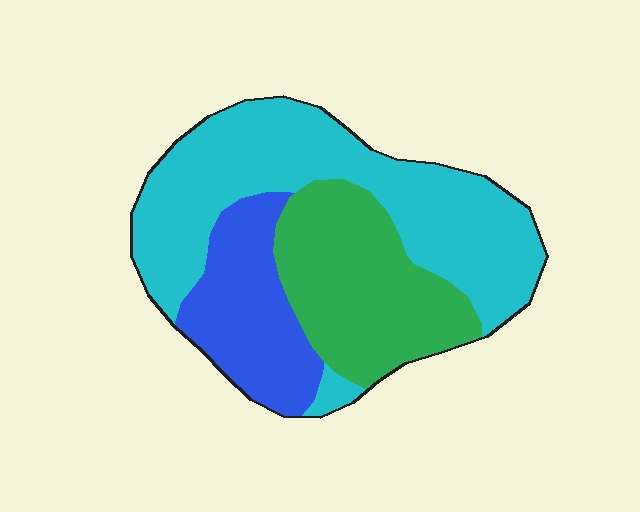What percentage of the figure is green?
Green covers roughly 30% of the figure.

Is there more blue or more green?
Green.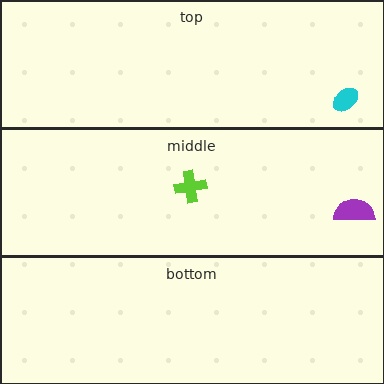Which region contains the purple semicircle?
The middle region.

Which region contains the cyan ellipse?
The top region.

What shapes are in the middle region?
The purple semicircle, the lime cross.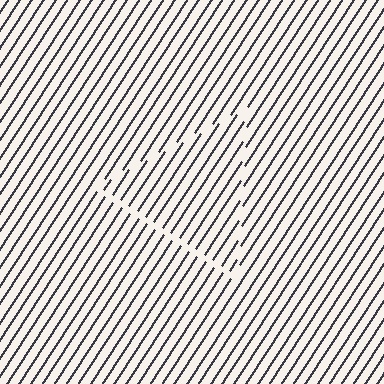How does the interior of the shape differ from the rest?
The interior of the shape contains the same grating, shifted by half a period — the contour is defined by the phase discontinuity where line-ends from the inner and outer gratings abut.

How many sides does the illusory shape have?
3 sides — the line-ends trace a triangle.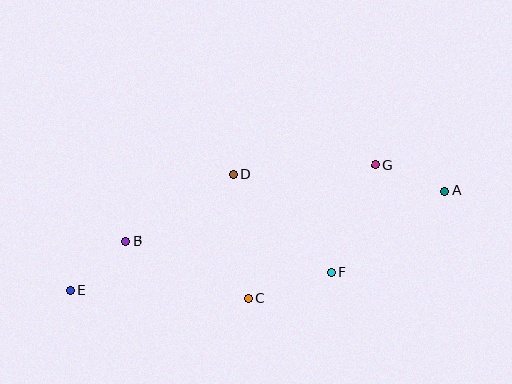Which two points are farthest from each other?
Points A and E are farthest from each other.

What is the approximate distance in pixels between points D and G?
The distance between D and G is approximately 142 pixels.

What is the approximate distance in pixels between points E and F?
The distance between E and F is approximately 261 pixels.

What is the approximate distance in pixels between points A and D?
The distance between A and D is approximately 212 pixels.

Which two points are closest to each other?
Points B and E are closest to each other.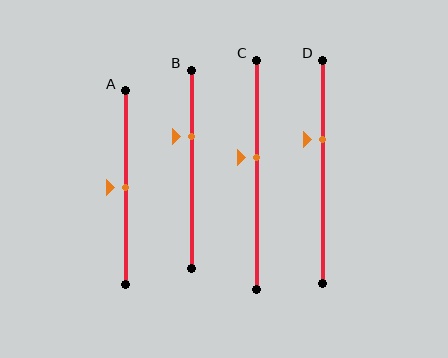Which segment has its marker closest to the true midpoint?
Segment A has its marker closest to the true midpoint.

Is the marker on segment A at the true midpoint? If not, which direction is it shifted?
Yes, the marker on segment A is at the true midpoint.